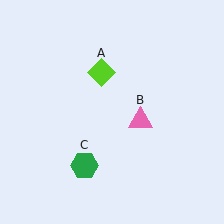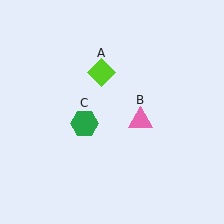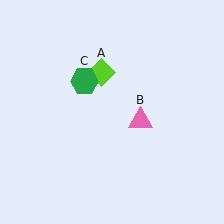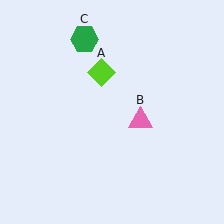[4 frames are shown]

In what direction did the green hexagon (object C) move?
The green hexagon (object C) moved up.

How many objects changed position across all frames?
1 object changed position: green hexagon (object C).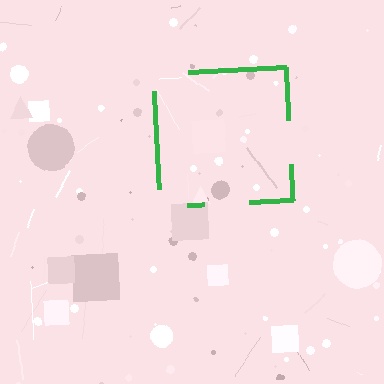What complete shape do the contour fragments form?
The contour fragments form a square.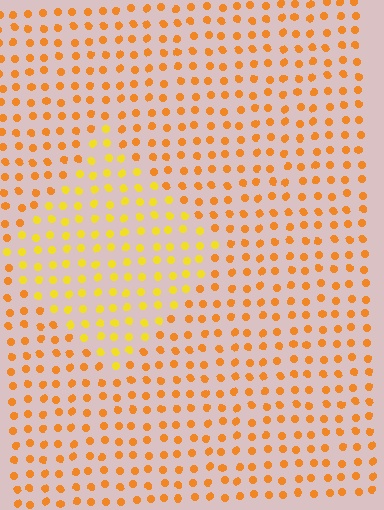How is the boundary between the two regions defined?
The boundary is defined purely by a slight shift in hue (about 26 degrees). Spacing, size, and orientation are identical on both sides.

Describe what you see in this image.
The image is filled with small orange elements in a uniform arrangement. A diamond-shaped region is visible where the elements are tinted to a slightly different hue, forming a subtle color boundary.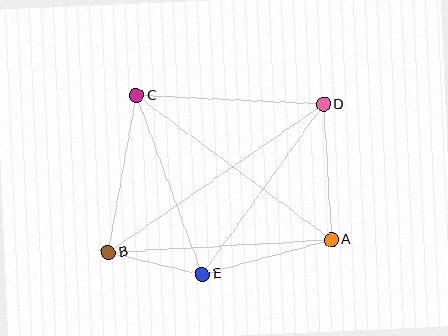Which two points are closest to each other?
Points B and E are closest to each other.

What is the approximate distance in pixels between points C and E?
The distance between C and E is approximately 190 pixels.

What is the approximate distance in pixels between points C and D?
The distance between C and D is approximately 187 pixels.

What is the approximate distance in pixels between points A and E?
The distance between A and E is approximately 134 pixels.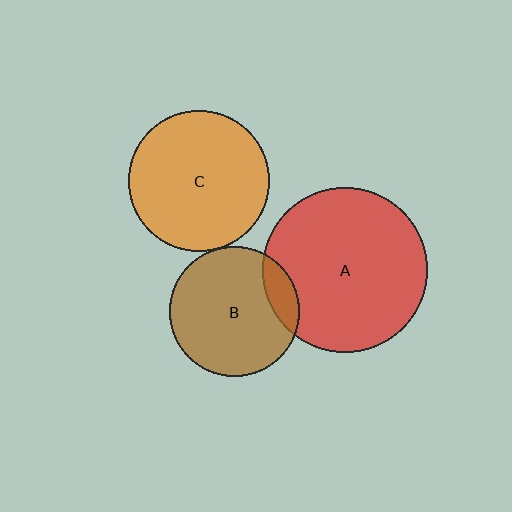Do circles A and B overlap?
Yes.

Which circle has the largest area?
Circle A (red).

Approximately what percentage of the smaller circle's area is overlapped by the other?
Approximately 15%.